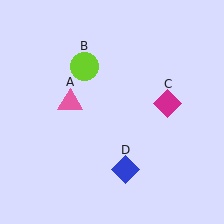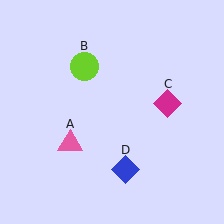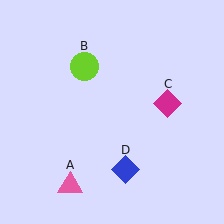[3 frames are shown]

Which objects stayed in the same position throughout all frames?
Lime circle (object B) and magenta diamond (object C) and blue diamond (object D) remained stationary.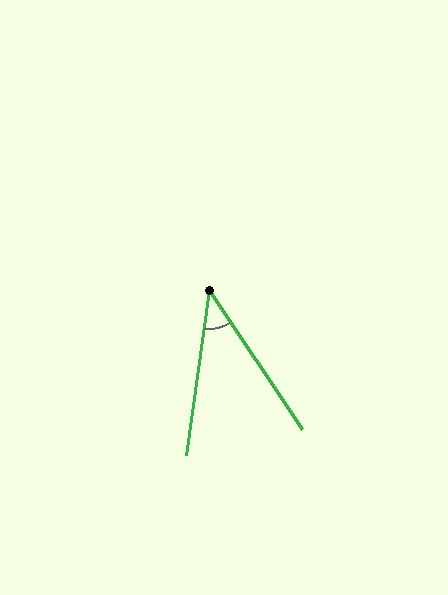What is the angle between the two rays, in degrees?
Approximately 42 degrees.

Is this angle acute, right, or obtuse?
It is acute.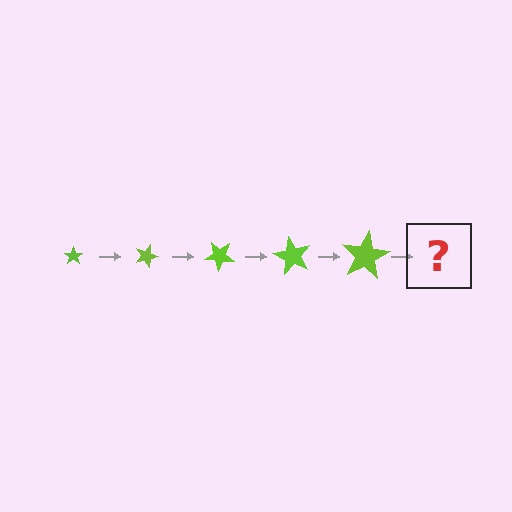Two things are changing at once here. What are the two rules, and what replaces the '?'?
The two rules are that the star grows larger each step and it rotates 20 degrees each step. The '?' should be a star, larger than the previous one and rotated 100 degrees from the start.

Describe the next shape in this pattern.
It should be a star, larger than the previous one and rotated 100 degrees from the start.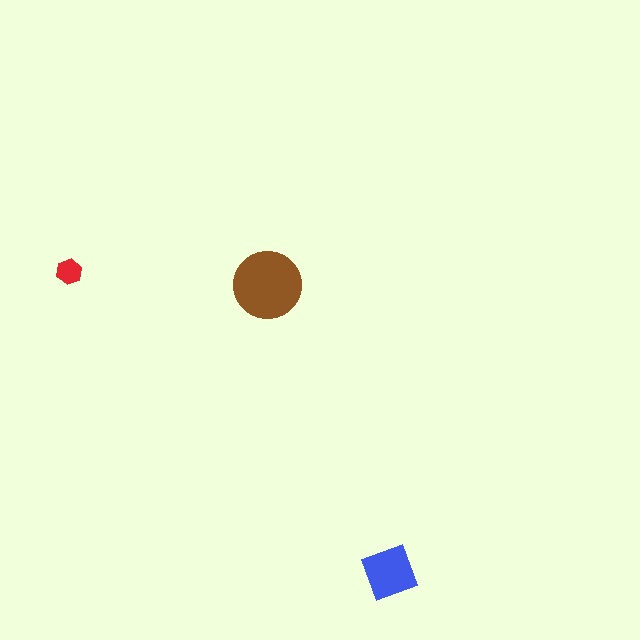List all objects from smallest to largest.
The red hexagon, the blue square, the brown circle.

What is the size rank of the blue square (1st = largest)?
2nd.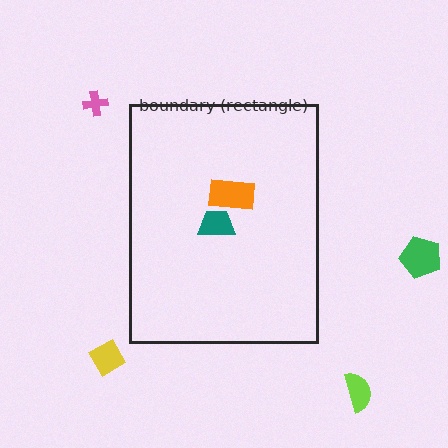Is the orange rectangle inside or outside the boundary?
Inside.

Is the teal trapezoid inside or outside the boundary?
Inside.